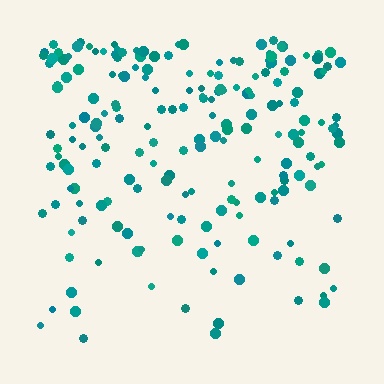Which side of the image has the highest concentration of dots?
The top.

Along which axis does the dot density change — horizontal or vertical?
Vertical.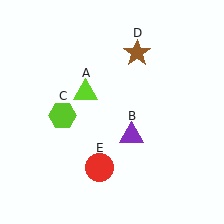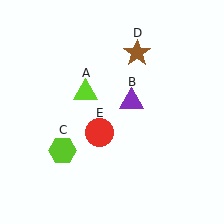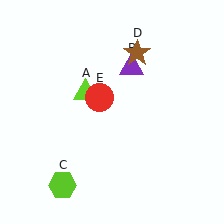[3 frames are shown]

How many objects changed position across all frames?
3 objects changed position: purple triangle (object B), lime hexagon (object C), red circle (object E).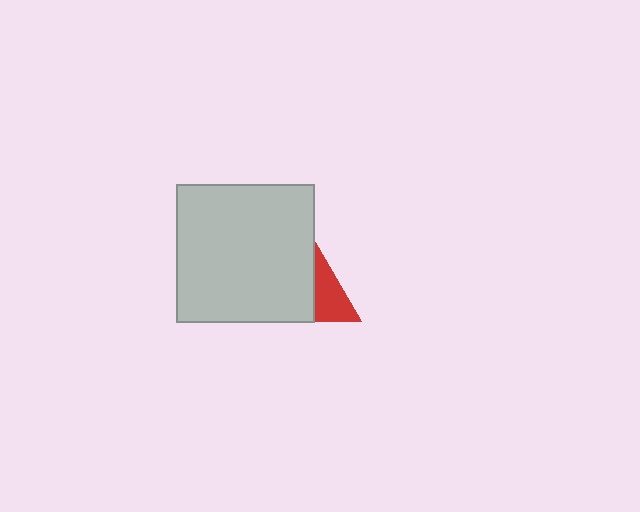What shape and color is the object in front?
The object in front is a light gray square.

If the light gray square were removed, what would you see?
You would see the complete red triangle.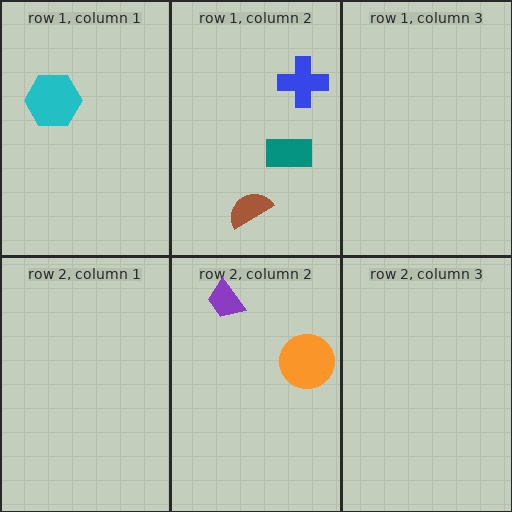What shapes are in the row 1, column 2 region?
The brown semicircle, the teal rectangle, the blue cross.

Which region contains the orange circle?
The row 2, column 2 region.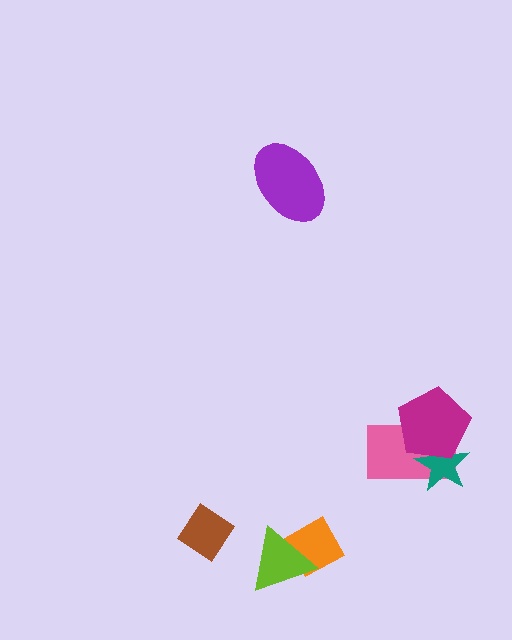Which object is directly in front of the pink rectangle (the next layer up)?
The teal star is directly in front of the pink rectangle.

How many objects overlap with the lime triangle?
1 object overlaps with the lime triangle.